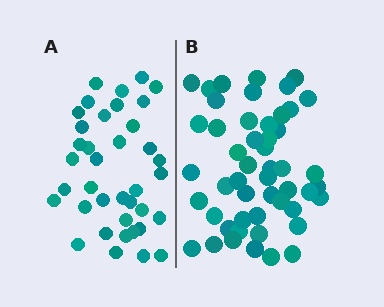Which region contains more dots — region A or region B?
Region B (the right region) has more dots.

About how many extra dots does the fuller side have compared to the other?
Region B has roughly 12 or so more dots than region A.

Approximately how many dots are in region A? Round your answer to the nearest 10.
About 40 dots. (The exact count is 38, which rounds to 40.)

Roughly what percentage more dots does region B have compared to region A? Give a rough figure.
About 30% more.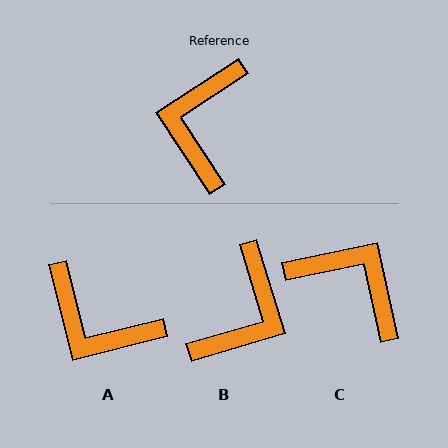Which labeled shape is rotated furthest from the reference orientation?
B, about 163 degrees away.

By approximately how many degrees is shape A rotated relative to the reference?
Approximately 71 degrees counter-clockwise.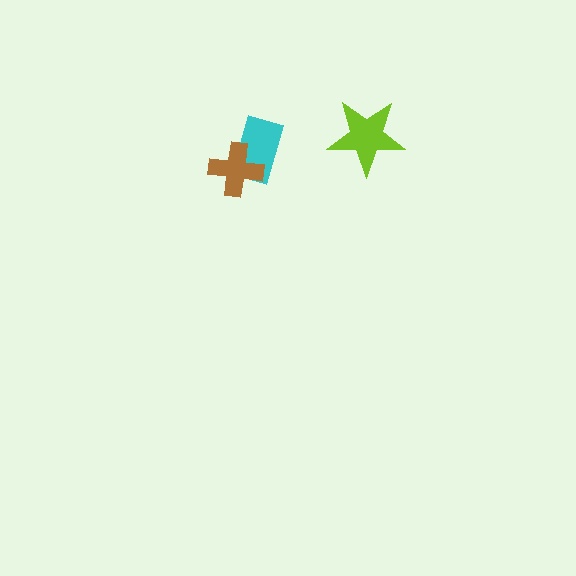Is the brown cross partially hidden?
No, no other shape covers it.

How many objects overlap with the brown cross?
1 object overlaps with the brown cross.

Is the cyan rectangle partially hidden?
Yes, it is partially covered by another shape.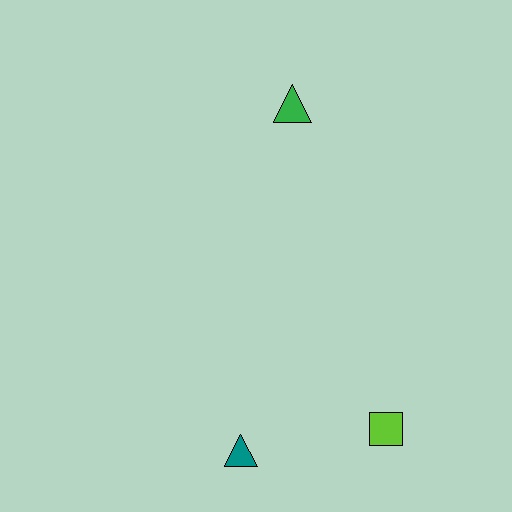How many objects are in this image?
There are 3 objects.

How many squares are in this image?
There is 1 square.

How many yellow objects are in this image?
There are no yellow objects.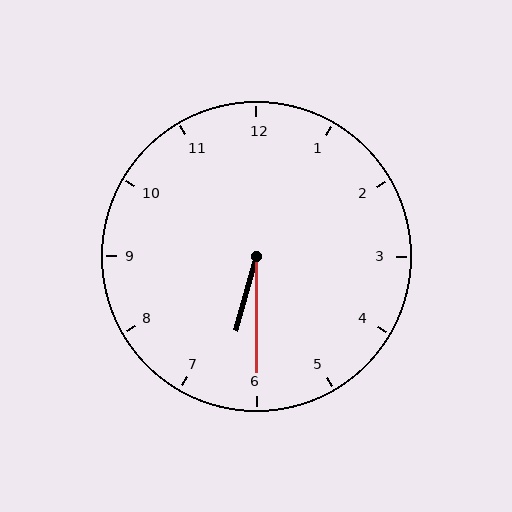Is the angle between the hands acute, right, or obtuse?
It is acute.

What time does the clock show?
6:30.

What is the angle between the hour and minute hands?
Approximately 15 degrees.